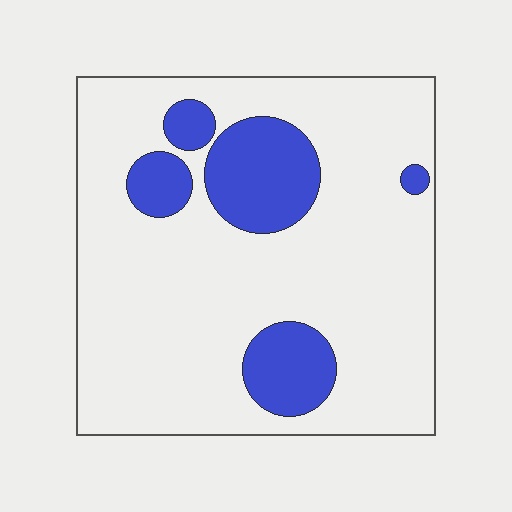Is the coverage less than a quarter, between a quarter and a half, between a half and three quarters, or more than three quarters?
Less than a quarter.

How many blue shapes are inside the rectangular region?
5.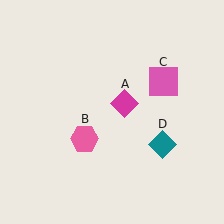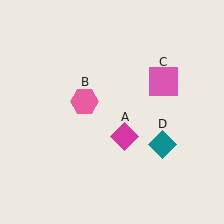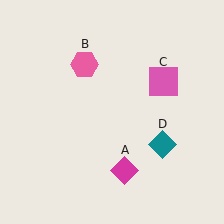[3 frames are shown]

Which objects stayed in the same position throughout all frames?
Pink square (object C) and teal diamond (object D) remained stationary.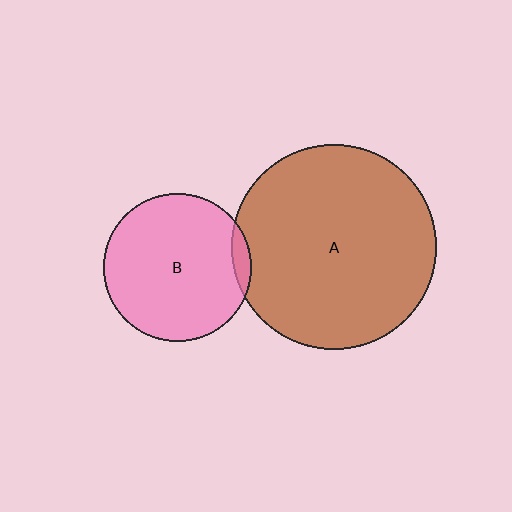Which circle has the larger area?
Circle A (brown).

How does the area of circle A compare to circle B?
Approximately 1.9 times.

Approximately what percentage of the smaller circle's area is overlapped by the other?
Approximately 5%.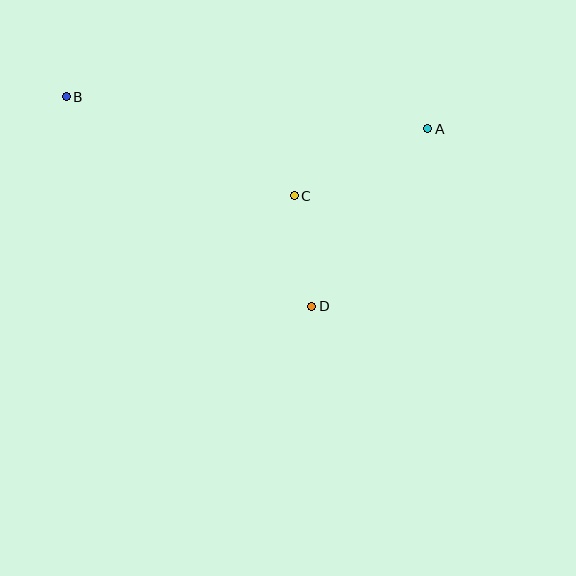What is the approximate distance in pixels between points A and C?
The distance between A and C is approximately 149 pixels.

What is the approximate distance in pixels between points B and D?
The distance between B and D is approximately 323 pixels.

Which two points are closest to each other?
Points C and D are closest to each other.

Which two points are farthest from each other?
Points A and B are farthest from each other.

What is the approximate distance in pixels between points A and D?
The distance between A and D is approximately 212 pixels.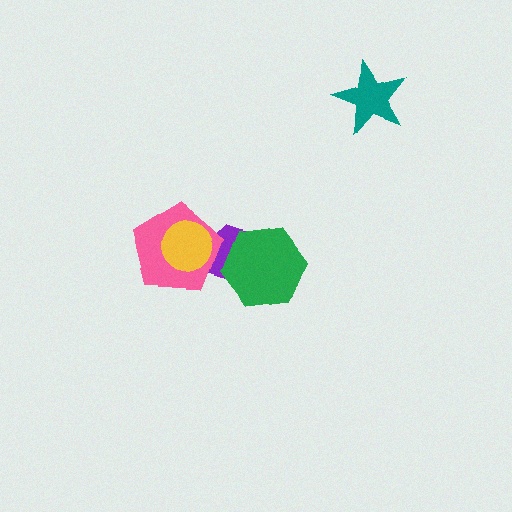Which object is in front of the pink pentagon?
The yellow circle is in front of the pink pentagon.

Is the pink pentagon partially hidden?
Yes, it is partially covered by another shape.